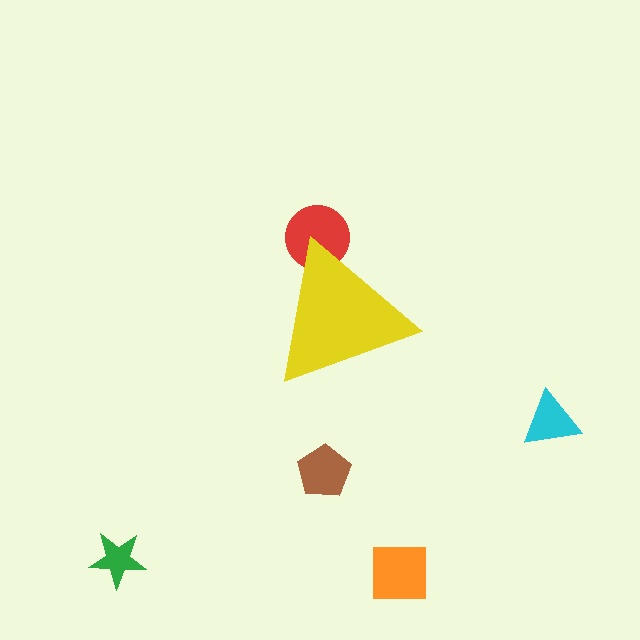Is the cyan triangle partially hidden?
No, the cyan triangle is fully visible.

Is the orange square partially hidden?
No, the orange square is fully visible.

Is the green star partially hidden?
No, the green star is fully visible.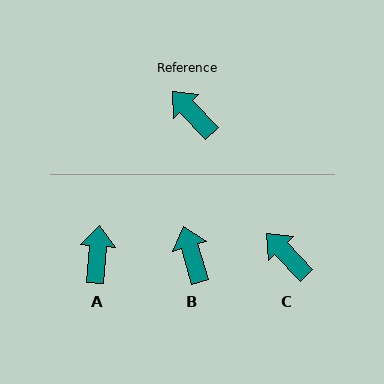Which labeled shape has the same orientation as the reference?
C.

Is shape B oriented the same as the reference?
No, it is off by about 27 degrees.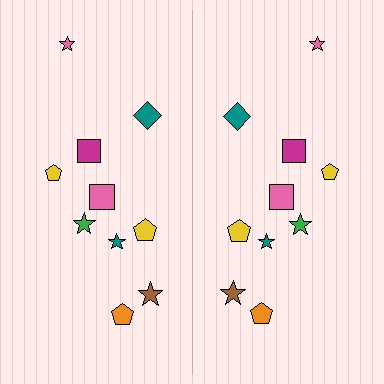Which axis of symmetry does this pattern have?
The pattern has a vertical axis of symmetry running through the center of the image.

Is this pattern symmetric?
Yes, this pattern has bilateral (reflection) symmetry.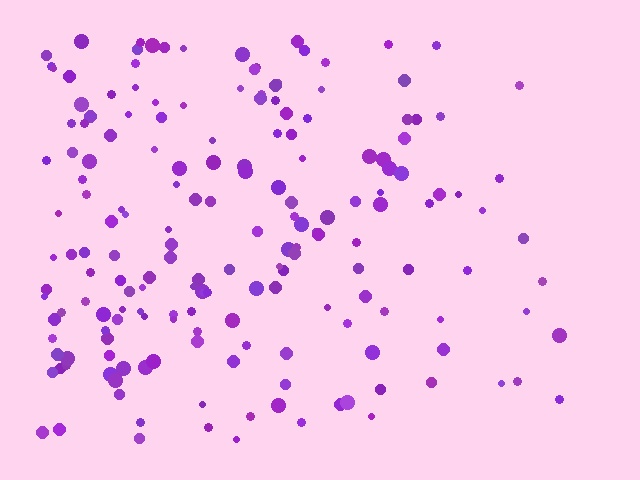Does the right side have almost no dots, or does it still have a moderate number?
Still a moderate number, just noticeably fewer than the left.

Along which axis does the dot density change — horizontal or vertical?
Horizontal.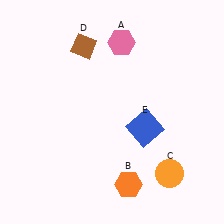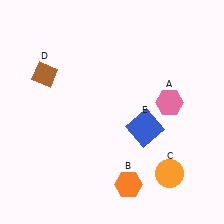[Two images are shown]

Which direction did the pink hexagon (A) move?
The pink hexagon (A) moved down.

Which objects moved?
The objects that moved are: the pink hexagon (A), the brown diamond (D).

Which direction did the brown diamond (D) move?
The brown diamond (D) moved left.